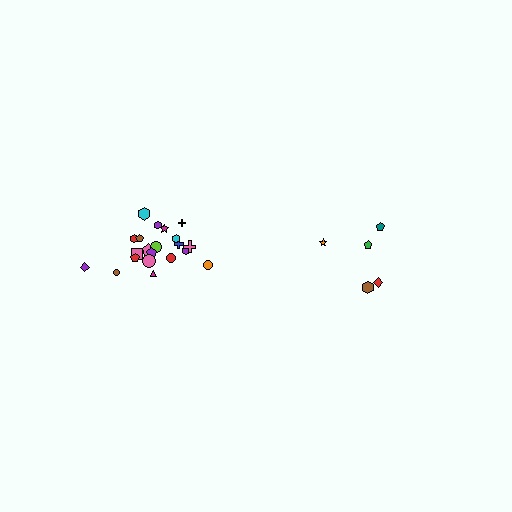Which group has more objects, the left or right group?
The left group.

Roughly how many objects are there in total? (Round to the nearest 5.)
Roughly 25 objects in total.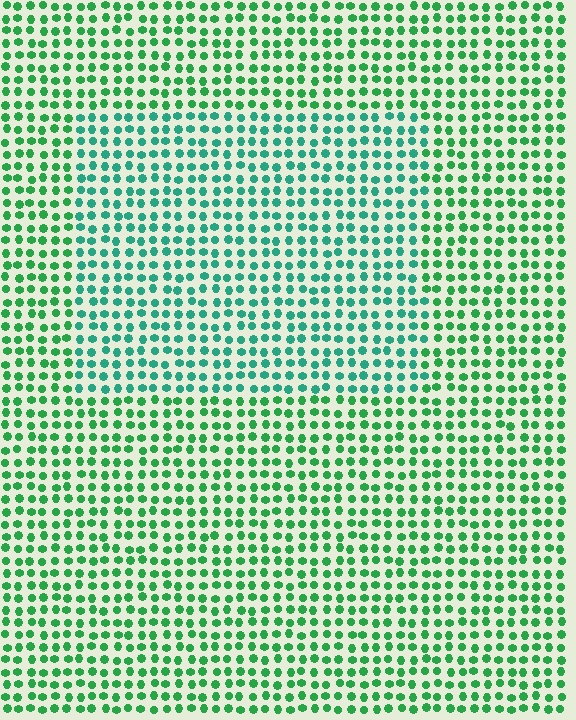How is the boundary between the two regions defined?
The boundary is defined purely by a slight shift in hue (about 28 degrees). Spacing, size, and orientation are identical on both sides.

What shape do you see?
I see a rectangle.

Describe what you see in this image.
The image is filled with small green elements in a uniform arrangement. A rectangle-shaped region is visible where the elements are tinted to a slightly different hue, forming a subtle color boundary.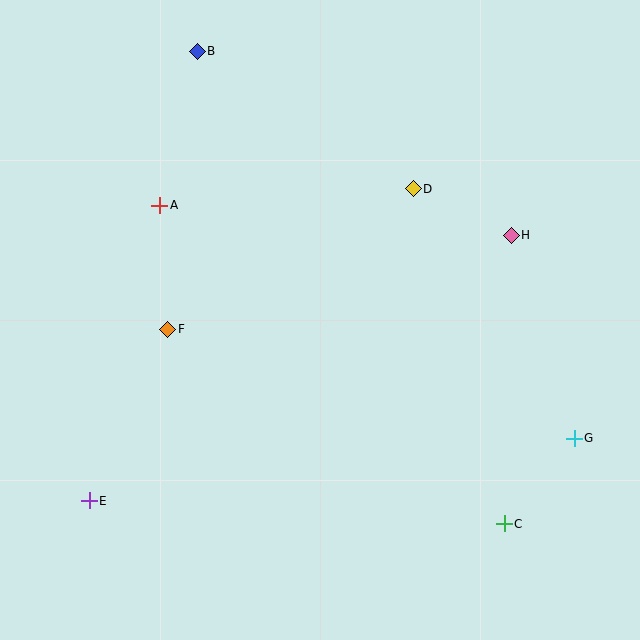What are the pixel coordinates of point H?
Point H is at (511, 235).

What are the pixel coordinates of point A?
Point A is at (160, 205).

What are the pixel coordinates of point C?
Point C is at (504, 524).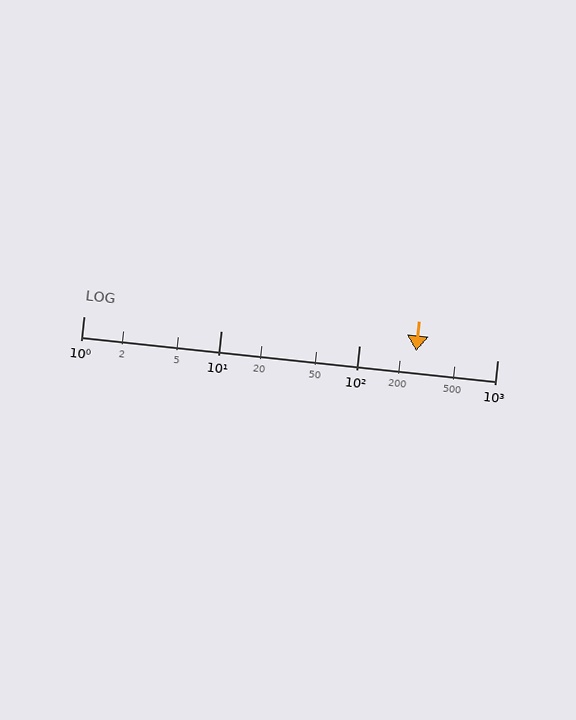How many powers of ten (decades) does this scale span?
The scale spans 3 decades, from 1 to 1000.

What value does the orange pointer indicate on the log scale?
The pointer indicates approximately 260.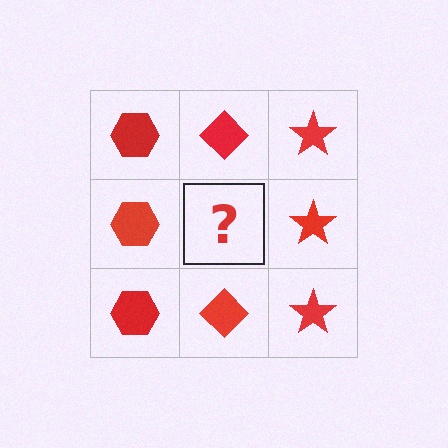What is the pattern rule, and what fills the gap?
The rule is that each column has a consistent shape. The gap should be filled with a red diamond.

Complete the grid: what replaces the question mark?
The question mark should be replaced with a red diamond.